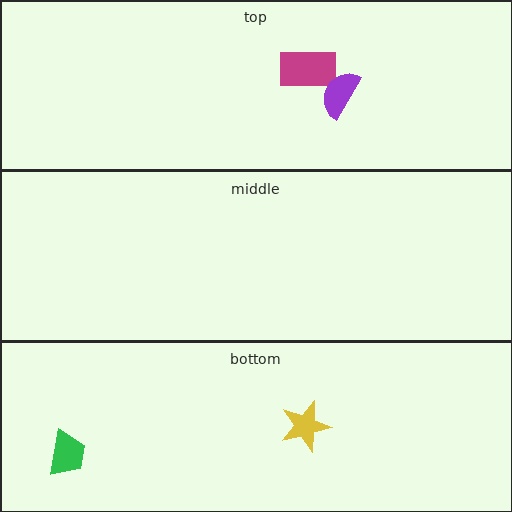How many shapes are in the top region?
2.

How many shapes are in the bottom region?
2.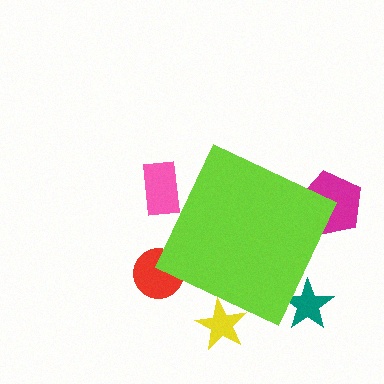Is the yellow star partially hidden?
Yes, the yellow star is partially hidden behind the lime diamond.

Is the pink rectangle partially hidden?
Yes, the pink rectangle is partially hidden behind the lime diamond.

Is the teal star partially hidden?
Yes, the teal star is partially hidden behind the lime diamond.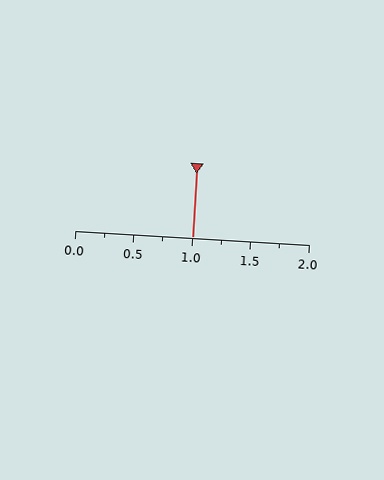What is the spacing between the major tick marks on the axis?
The major ticks are spaced 0.5 apart.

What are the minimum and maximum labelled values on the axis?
The axis runs from 0.0 to 2.0.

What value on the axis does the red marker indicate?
The marker indicates approximately 1.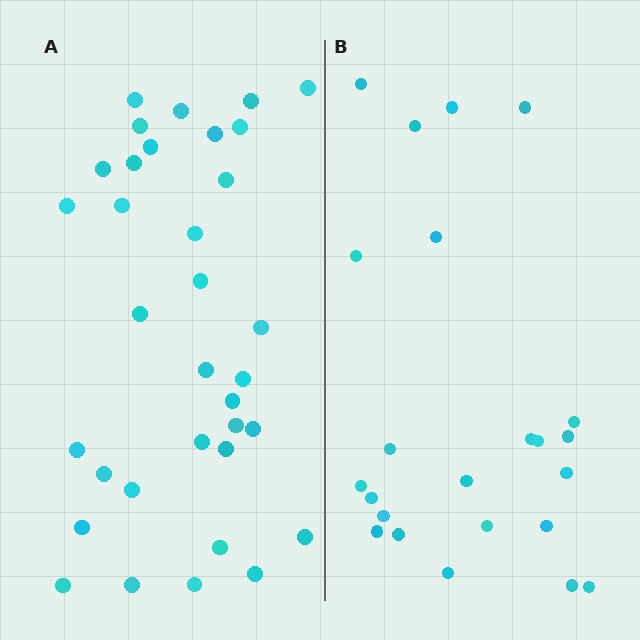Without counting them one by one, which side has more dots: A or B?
Region A (the left region) has more dots.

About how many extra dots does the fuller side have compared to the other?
Region A has roughly 12 or so more dots than region B.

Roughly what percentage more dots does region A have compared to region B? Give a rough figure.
About 50% more.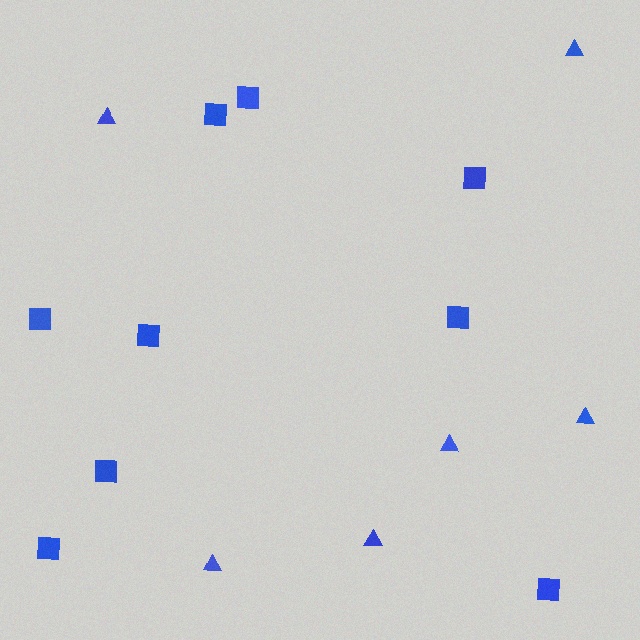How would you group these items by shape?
There are 2 groups: one group of triangles (6) and one group of squares (9).